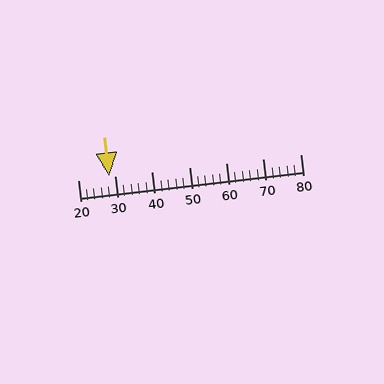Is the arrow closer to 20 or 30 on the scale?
The arrow is closer to 30.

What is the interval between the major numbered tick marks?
The major tick marks are spaced 10 units apart.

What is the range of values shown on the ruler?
The ruler shows values from 20 to 80.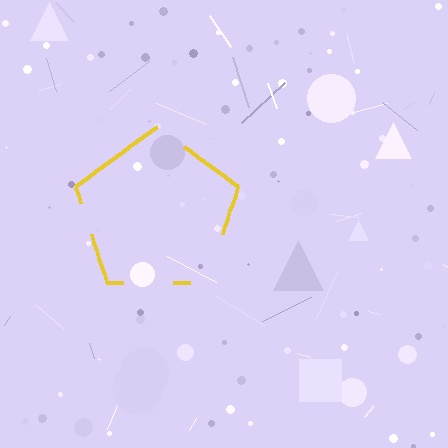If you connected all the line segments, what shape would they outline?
They would outline a pentagon.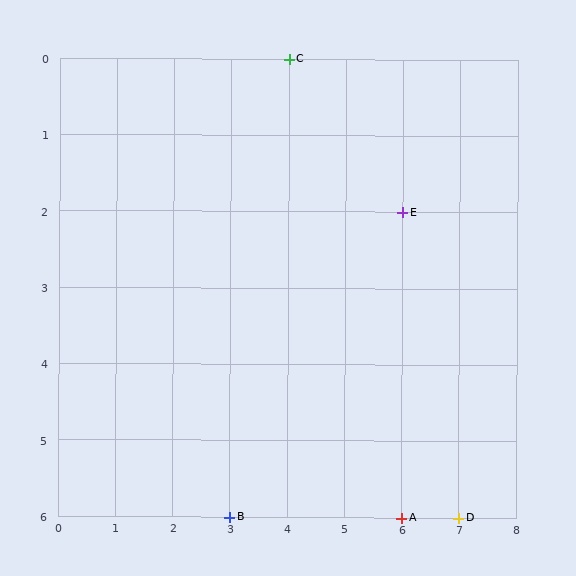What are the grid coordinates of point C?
Point C is at grid coordinates (4, 0).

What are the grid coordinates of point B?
Point B is at grid coordinates (3, 6).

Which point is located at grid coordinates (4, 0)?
Point C is at (4, 0).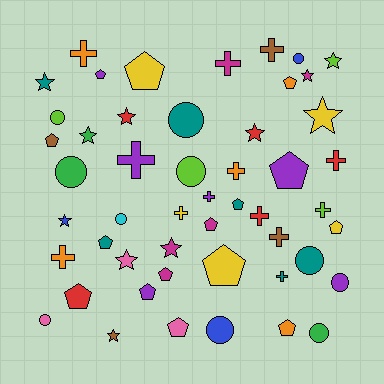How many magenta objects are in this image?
There are 5 magenta objects.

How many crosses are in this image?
There are 13 crosses.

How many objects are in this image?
There are 50 objects.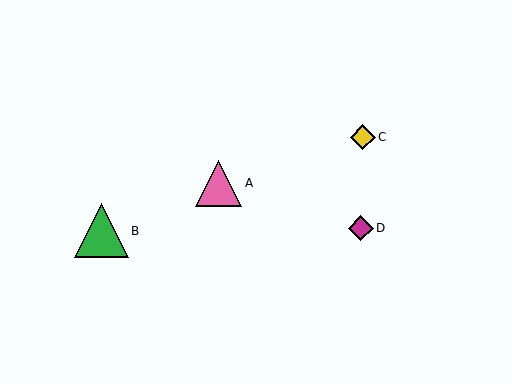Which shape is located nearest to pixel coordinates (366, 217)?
The magenta diamond (labeled D) at (361, 228) is nearest to that location.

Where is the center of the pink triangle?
The center of the pink triangle is at (219, 183).